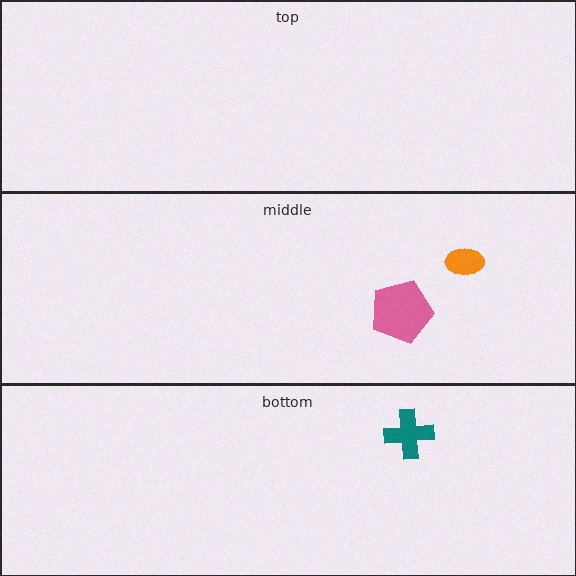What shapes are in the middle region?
The pink pentagon, the orange ellipse.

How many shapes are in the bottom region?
1.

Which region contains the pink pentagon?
The middle region.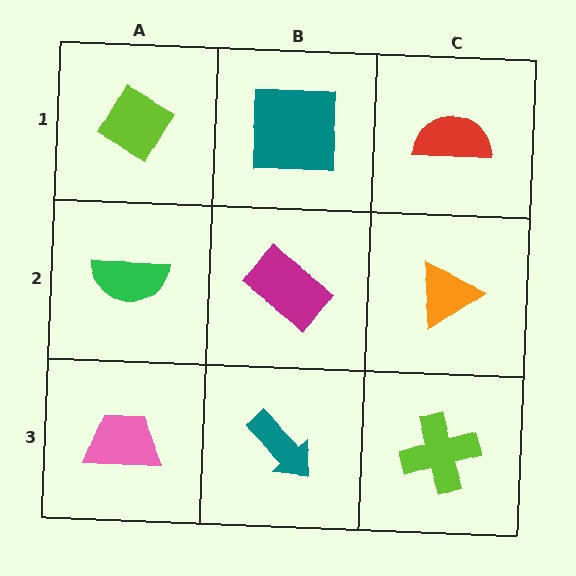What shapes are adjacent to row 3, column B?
A magenta rectangle (row 2, column B), a pink trapezoid (row 3, column A), a lime cross (row 3, column C).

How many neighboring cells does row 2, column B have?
4.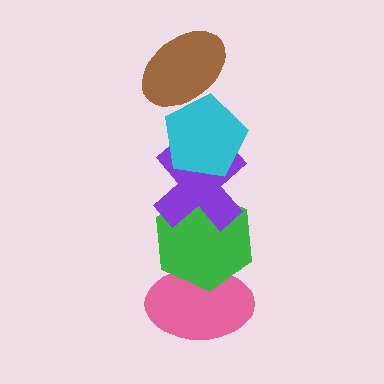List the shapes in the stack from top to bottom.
From top to bottom: the brown ellipse, the cyan pentagon, the purple cross, the green hexagon, the pink ellipse.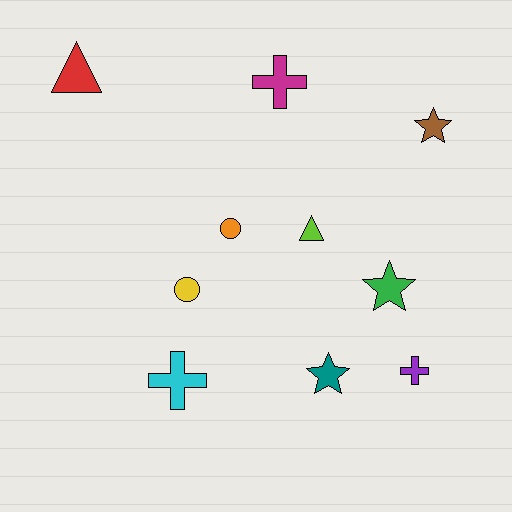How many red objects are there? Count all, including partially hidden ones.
There is 1 red object.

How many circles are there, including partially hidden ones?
There are 2 circles.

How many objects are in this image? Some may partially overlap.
There are 10 objects.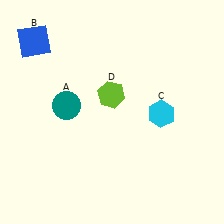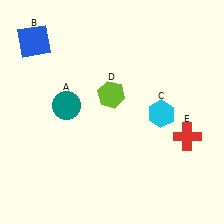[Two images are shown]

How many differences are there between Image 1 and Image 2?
There is 1 difference between the two images.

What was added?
A red cross (E) was added in Image 2.